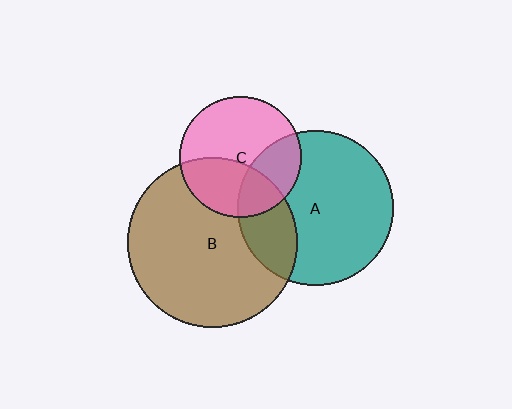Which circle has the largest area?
Circle B (brown).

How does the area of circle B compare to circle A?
Approximately 1.2 times.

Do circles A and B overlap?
Yes.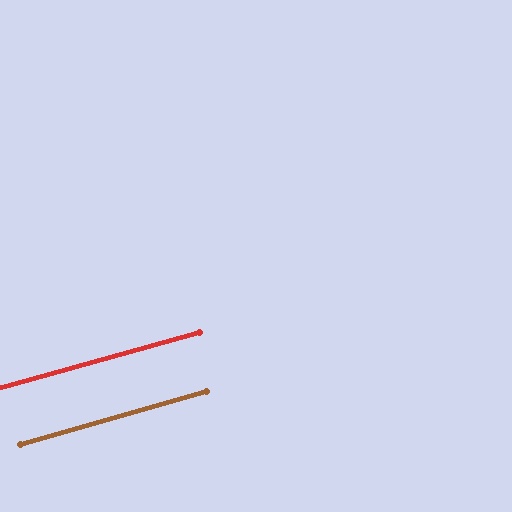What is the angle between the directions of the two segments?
Approximately 0 degrees.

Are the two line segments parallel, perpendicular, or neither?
Parallel — their directions differ by only 0.3°.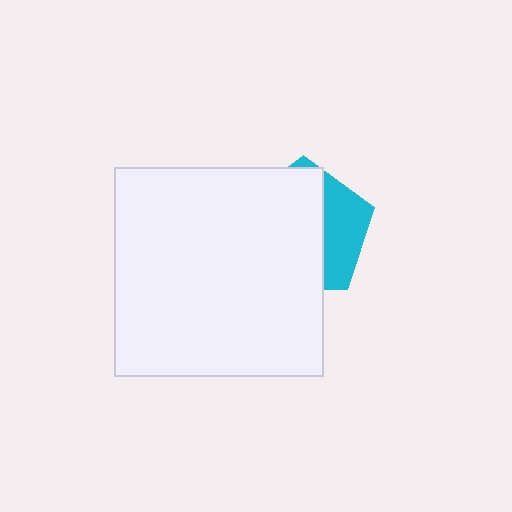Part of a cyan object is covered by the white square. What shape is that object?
It is a pentagon.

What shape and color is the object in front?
The object in front is a white square.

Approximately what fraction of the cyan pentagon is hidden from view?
Roughly 67% of the cyan pentagon is hidden behind the white square.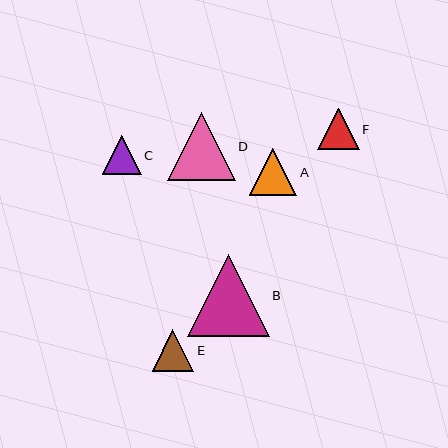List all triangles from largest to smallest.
From largest to smallest: B, D, A, E, F, C.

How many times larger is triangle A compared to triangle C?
Triangle A is approximately 1.2 times the size of triangle C.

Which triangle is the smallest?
Triangle C is the smallest with a size of approximately 39 pixels.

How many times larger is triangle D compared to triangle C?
Triangle D is approximately 1.8 times the size of triangle C.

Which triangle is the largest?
Triangle B is the largest with a size of approximately 82 pixels.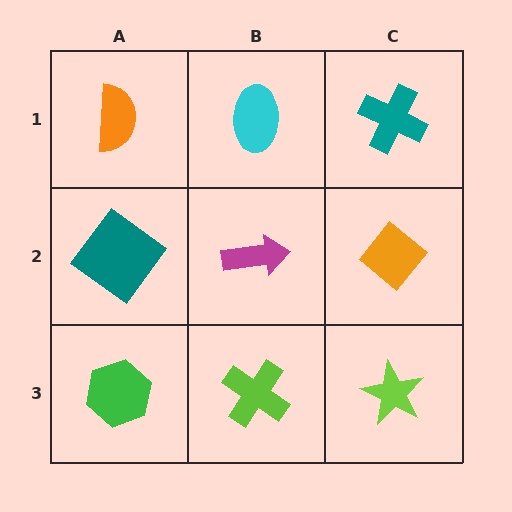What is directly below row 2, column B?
A lime cross.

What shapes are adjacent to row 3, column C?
An orange diamond (row 2, column C), a lime cross (row 3, column B).